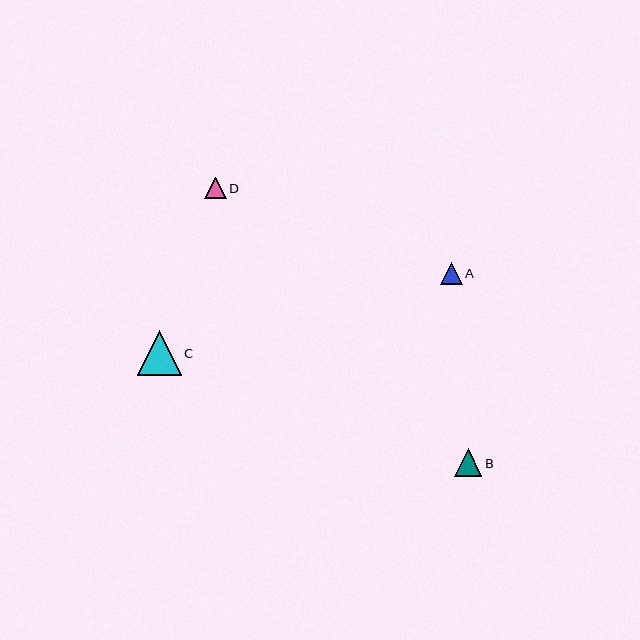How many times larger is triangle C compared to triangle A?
Triangle C is approximately 2.1 times the size of triangle A.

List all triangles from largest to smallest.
From largest to smallest: C, B, A, D.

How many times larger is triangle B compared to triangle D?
Triangle B is approximately 1.3 times the size of triangle D.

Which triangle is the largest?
Triangle C is the largest with a size of approximately 44 pixels.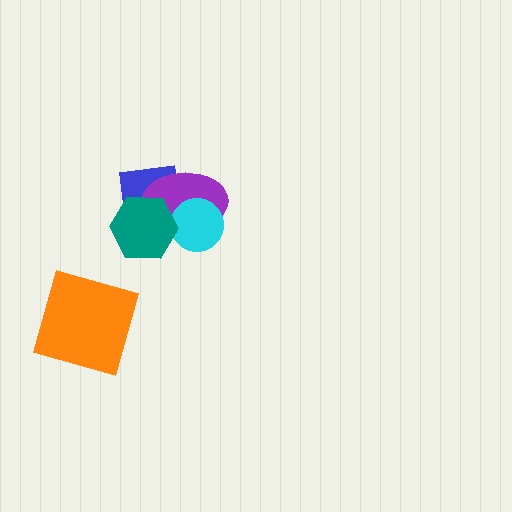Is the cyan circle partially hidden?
Yes, it is partially covered by another shape.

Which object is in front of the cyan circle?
The teal hexagon is in front of the cyan circle.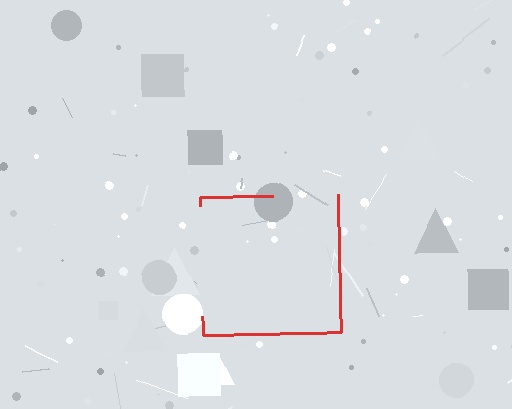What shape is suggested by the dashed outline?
The dashed outline suggests a square.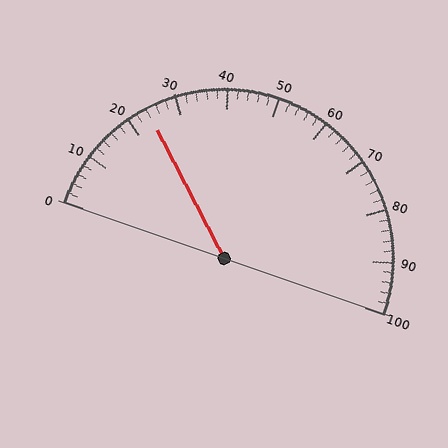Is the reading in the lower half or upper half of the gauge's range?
The reading is in the lower half of the range (0 to 100).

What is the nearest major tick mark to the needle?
The nearest major tick mark is 20.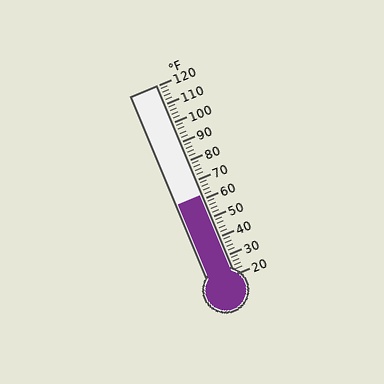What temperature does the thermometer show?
The thermometer shows approximately 62°F.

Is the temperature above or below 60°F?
The temperature is above 60°F.